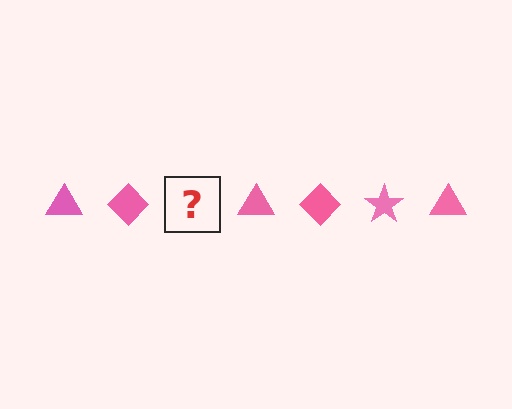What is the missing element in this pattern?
The missing element is a pink star.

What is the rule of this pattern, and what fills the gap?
The rule is that the pattern cycles through triangle, diamond, star shapes in pink. The gap should be filled with a pink star.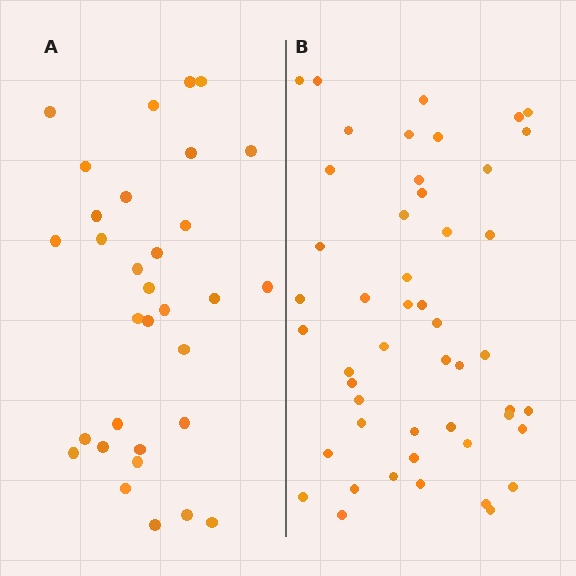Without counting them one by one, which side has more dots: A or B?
Region B (the right region) has more dots.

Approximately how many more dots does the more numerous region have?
Region B has approximately 15 more dots than region A.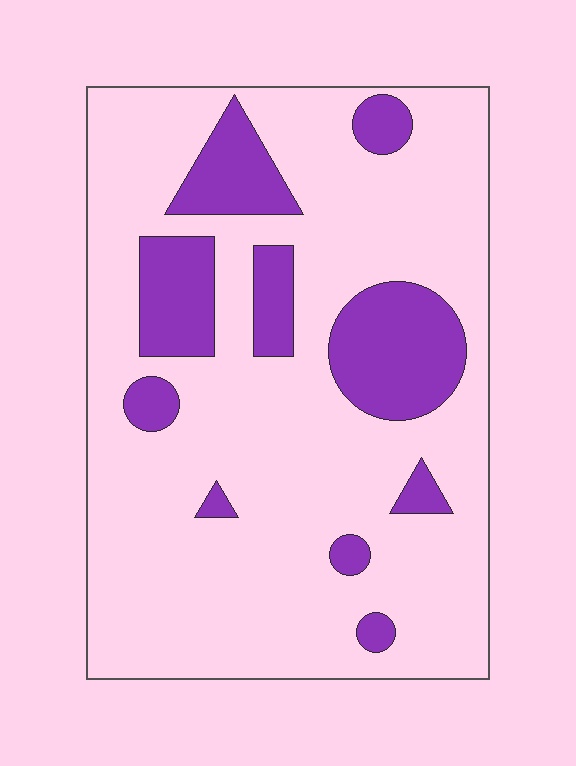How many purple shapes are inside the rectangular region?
10.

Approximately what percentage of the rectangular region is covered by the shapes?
Approximately 20%.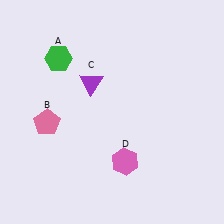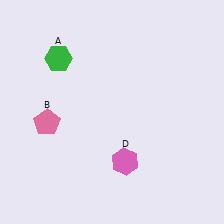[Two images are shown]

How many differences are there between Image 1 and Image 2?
There is 1 difference between the two images.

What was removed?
The purple triangle (C) was removed in Image 2.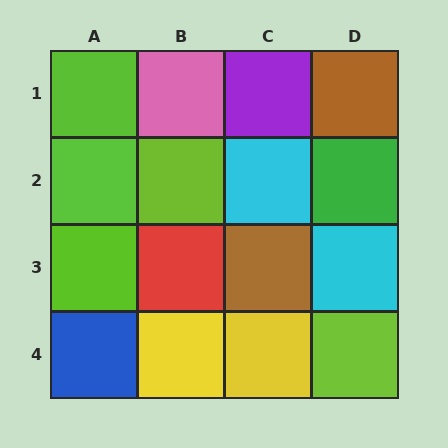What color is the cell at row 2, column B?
Lime.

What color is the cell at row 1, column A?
Lime.